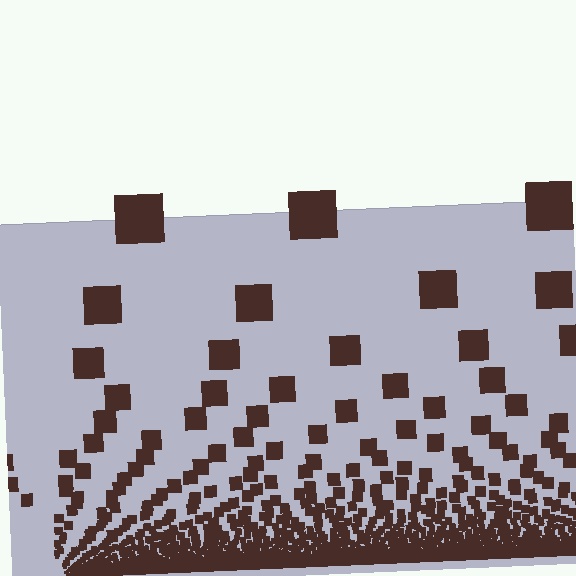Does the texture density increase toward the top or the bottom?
Density increases toward the bottom.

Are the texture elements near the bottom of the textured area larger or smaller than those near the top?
Smaller. The gradient is inverted — elements near the bottom are smaller and denser.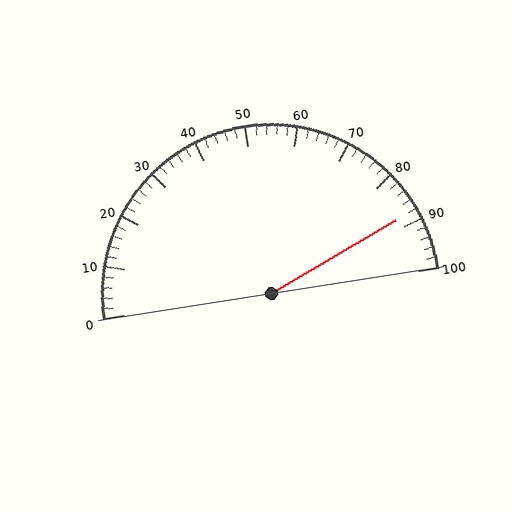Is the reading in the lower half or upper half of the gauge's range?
The reading is in the upper half of the range (0 to 100).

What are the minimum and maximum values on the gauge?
The gauge ranges from 0 to 100.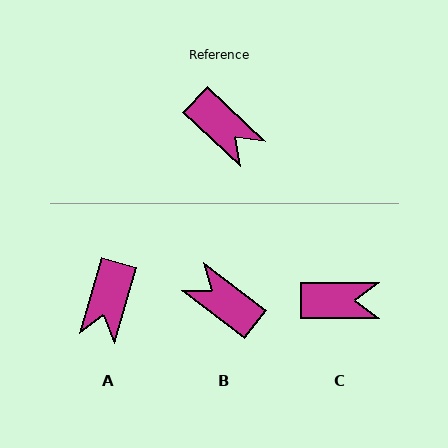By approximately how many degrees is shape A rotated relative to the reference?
Approximately 62 degrees clockwise.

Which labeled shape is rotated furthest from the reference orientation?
B, about 174 degrees away.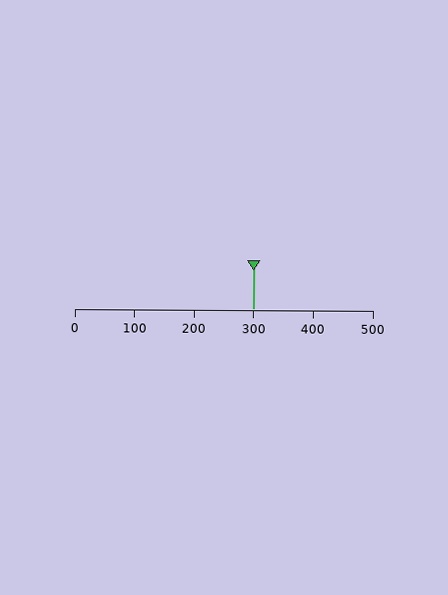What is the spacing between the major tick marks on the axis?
The major ticks are spaced 100 apart.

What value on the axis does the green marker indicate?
The marker indicates approximately 300.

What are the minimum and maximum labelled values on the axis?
The axis runs from 0 to 500.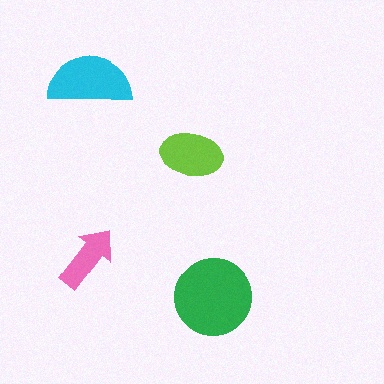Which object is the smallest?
The pink arrow.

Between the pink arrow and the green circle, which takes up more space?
The green circle.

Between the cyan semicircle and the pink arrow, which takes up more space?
The cyan semicircle.